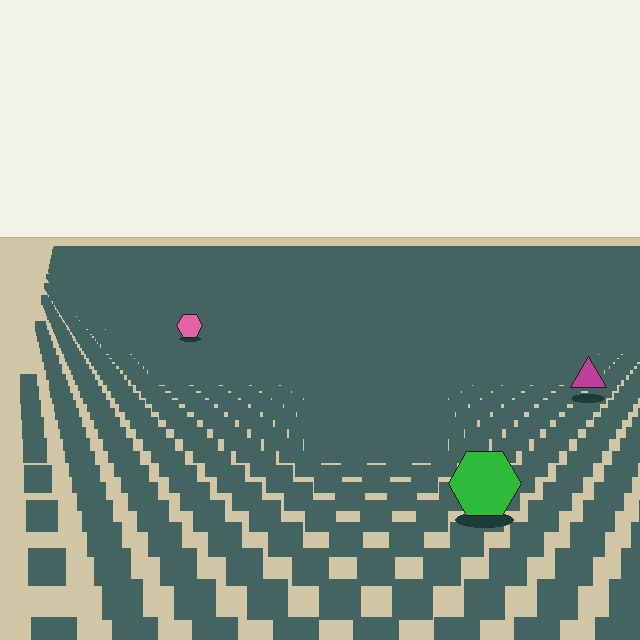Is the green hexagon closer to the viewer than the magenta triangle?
Yes. The green hexagon is closer — you can tell from the texture gradient: the ground texture is coarser near it.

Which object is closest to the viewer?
The green hexagon is closest. The texture marks near it are larger and more spread out.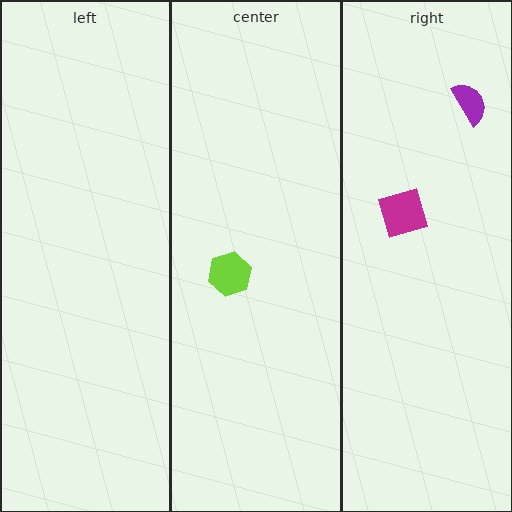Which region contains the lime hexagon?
The center region.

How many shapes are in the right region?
2.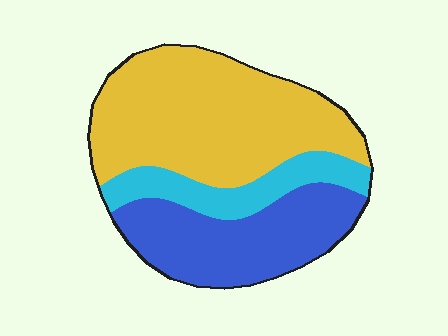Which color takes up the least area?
Cyan, at roughly 15%.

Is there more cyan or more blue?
Blue.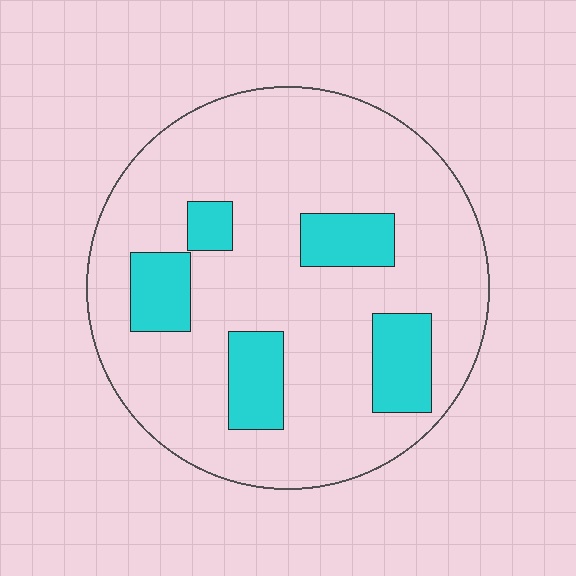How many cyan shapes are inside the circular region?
5.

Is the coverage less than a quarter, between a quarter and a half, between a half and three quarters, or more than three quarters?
Less than a quarter.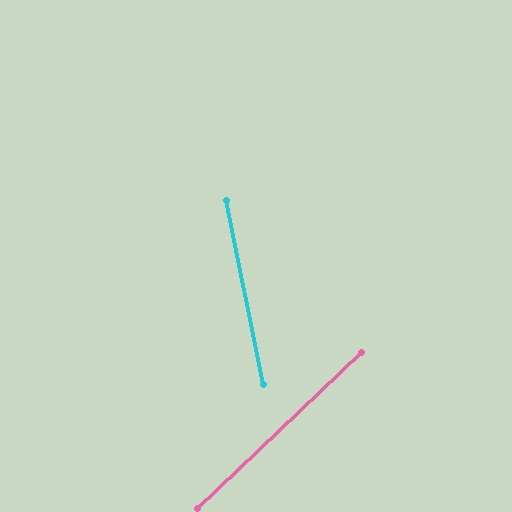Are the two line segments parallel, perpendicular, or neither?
Neither parallel nor perpendicular — they differ by about 58°.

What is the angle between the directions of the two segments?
Approximately 58 degrees.